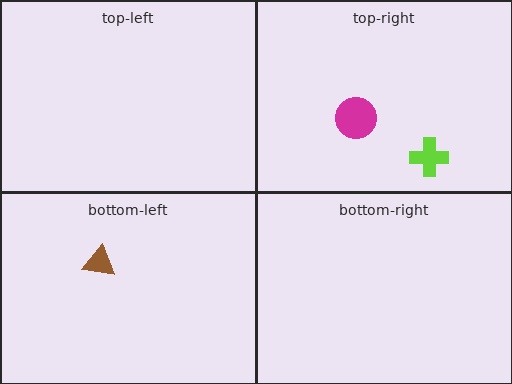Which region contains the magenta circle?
The top-right region.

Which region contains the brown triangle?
The bottom-left region.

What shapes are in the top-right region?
The lime cross, the magenta circle.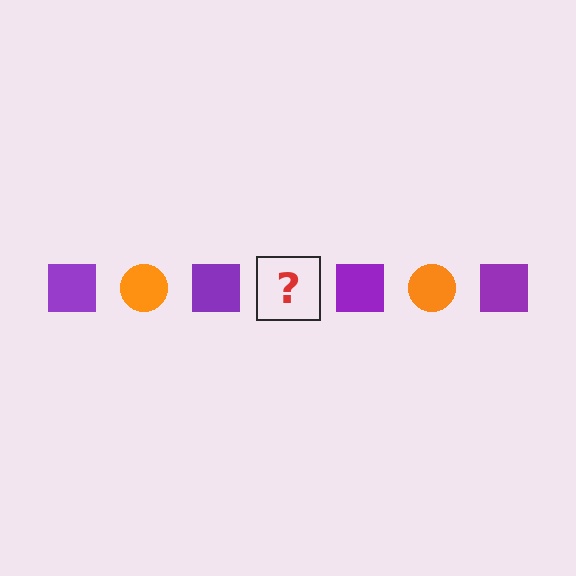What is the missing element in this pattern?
The missing element is an orange circle.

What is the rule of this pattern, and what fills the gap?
The rule is that the pattern alternates between purple square and orange circle. The gap should be filled with an orange circle.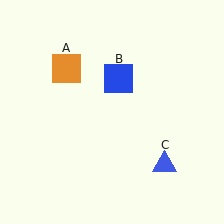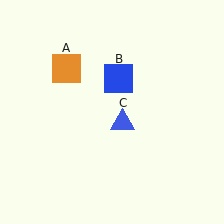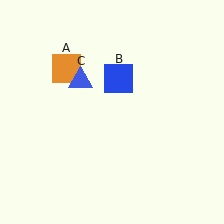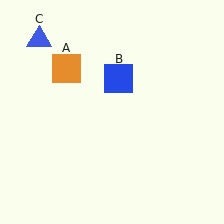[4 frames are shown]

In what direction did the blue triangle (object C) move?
The blue triangle (object C) moved up and to the left.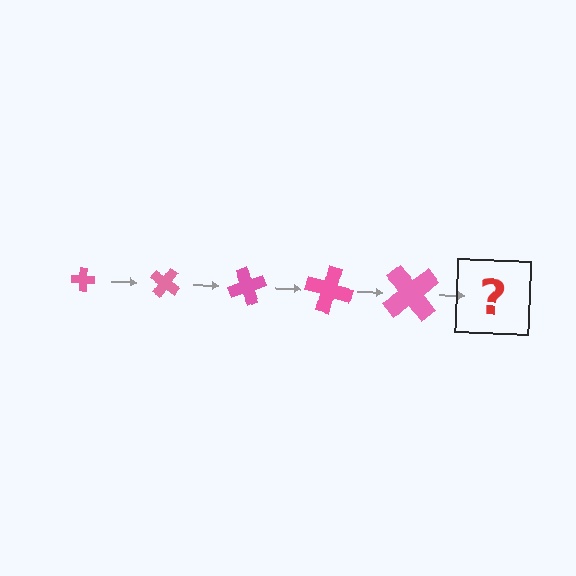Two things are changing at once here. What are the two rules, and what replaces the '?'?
The two rules are that the cross grows larger each step and it rotates 35 degrees each step. The '?' should be a cross, larger than the previous one and rotated 175 degrees from the start.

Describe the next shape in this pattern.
It should be a cross, larger than the previous one and rotated 175 degrees from the start.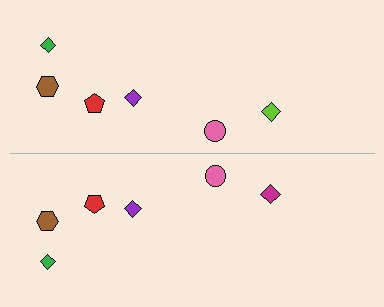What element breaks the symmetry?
The magenta diamond on the bottom side breaks the symmetry — its mirror counterpart is lime.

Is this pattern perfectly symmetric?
No, the pattern is not perfectly symmetric. The magenta diamond on the bottom side breaks the symmetry — its mirror counterpart is lime.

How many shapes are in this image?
There are 12 shapes in this image.